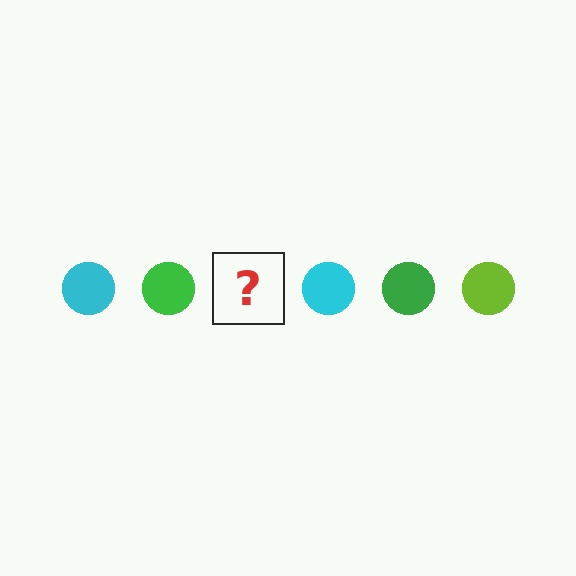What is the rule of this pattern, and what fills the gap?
The rule is that the pattern cycles through cyan, green, lime circles. The gap should be filled with a lime circle.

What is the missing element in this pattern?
The missing element is a lime circle.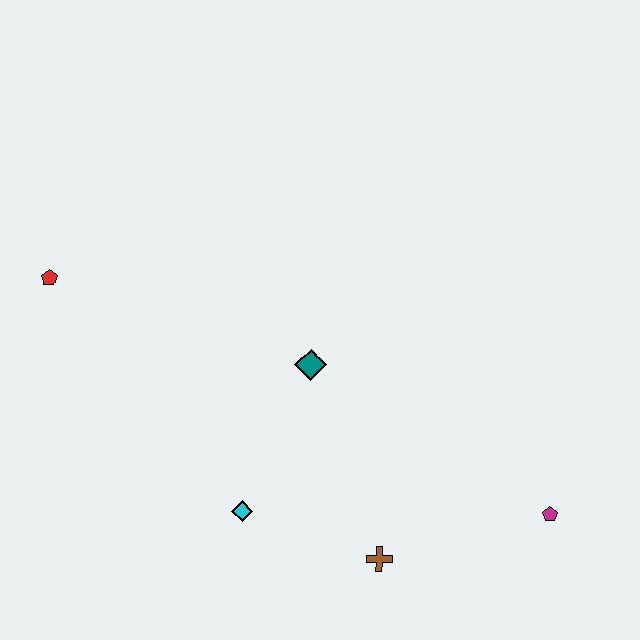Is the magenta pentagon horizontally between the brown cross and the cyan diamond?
No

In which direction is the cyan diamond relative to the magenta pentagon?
The cyan diamond is to the left of the magenta pentagon.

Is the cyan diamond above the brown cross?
Yes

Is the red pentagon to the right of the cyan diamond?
No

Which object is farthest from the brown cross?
The red pentagon is farthest from the brown cross.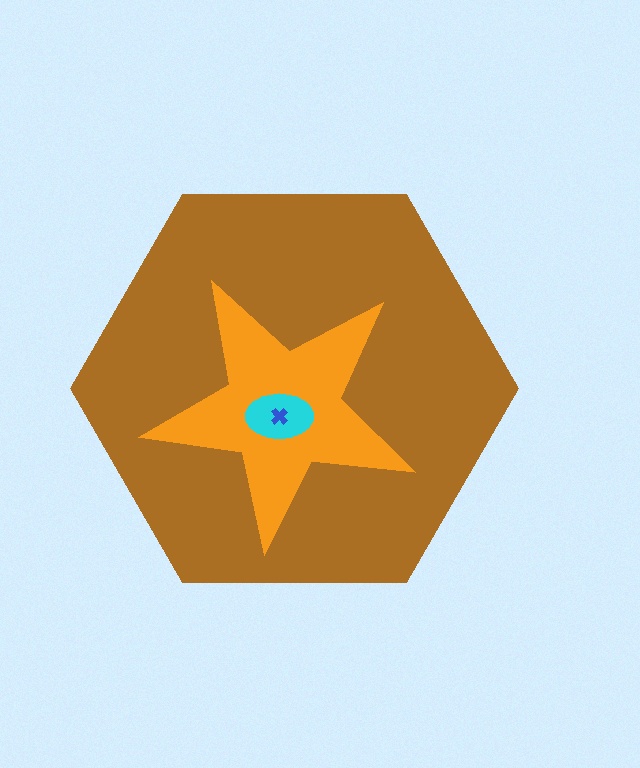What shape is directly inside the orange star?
The cyan ellipse.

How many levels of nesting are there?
4.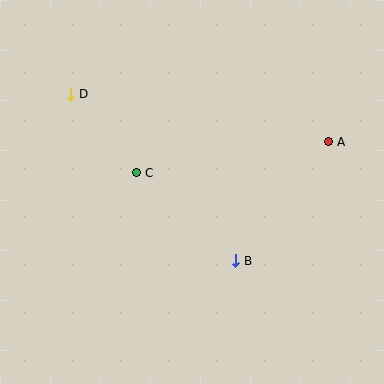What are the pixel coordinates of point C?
Point C is at (137, 173).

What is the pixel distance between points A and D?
The distance between A and D is 262 pixels.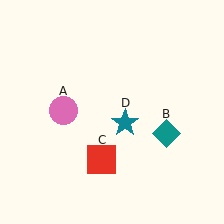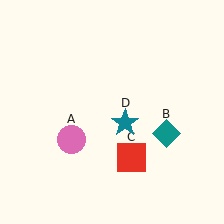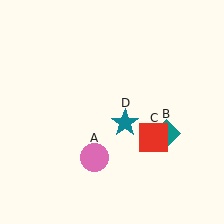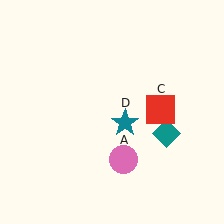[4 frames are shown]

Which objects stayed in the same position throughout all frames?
Teal diamond (object B) and teal star (object D) remained stationary.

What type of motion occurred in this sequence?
The pink circle (object A), red square (object C) rotated counterclockwise around the center of the scene.